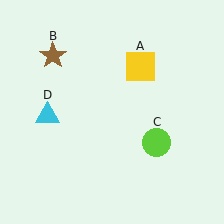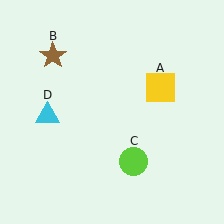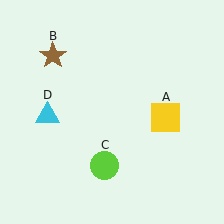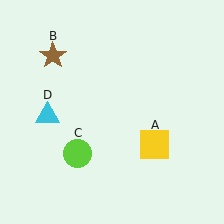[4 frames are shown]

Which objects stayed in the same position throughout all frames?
Brown star (object B) and cyan triangle (object D) remained stationary.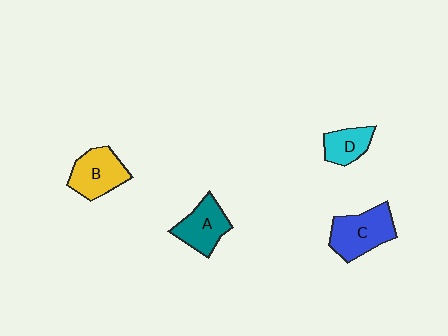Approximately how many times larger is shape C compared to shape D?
Approximately 1.7 times.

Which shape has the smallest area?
Shape D (cyan).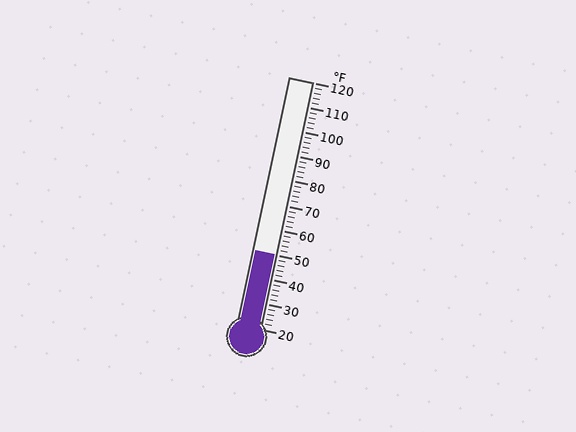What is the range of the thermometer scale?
The thermometer scale ranges from 20°F to 120°F.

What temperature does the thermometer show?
The thermometer shows approximately 50°F.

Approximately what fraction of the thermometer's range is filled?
The thermometer is filled to approximately 30% of its range.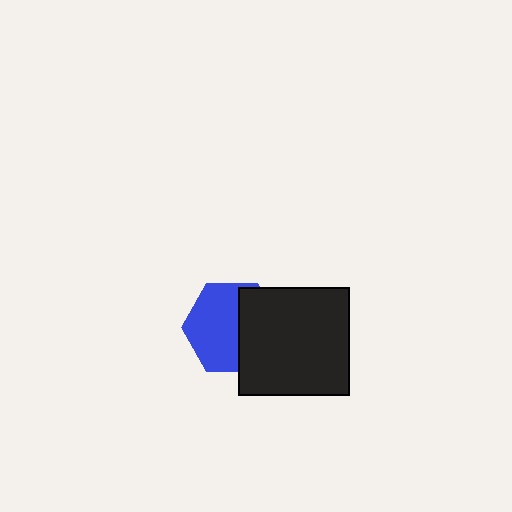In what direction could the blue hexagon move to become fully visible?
The blue hexagon could move left. That would shift it out from behind the black rectangle entirely.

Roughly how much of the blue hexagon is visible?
About half of it is visible (roughly 58%).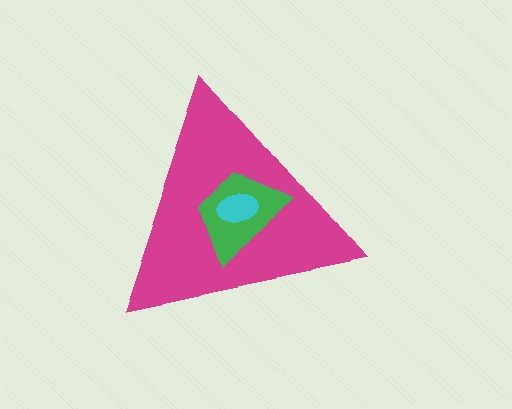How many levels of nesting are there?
3.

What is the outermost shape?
The magenta triangle.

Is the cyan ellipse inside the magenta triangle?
Yes.